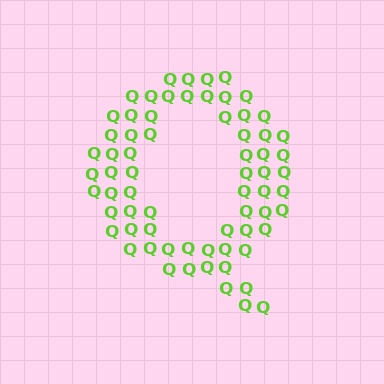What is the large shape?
The large shape is the letter Q.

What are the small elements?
The small elements are letter Q's.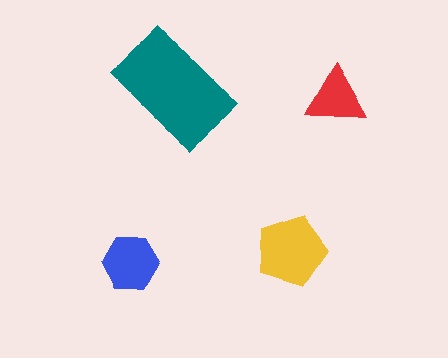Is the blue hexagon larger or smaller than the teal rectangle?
Smaller.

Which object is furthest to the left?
The blue hexagon is leftmost.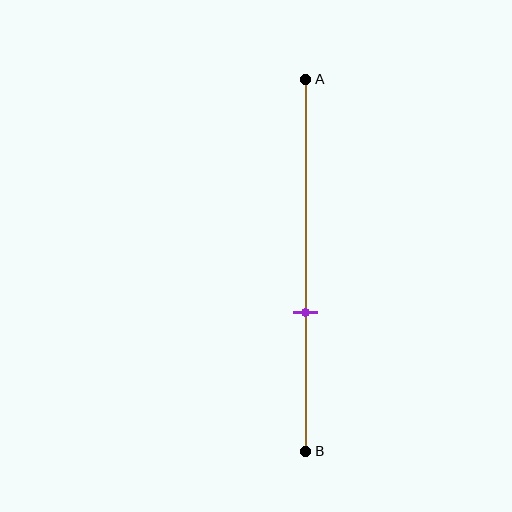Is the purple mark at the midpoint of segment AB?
No, the mark is at about 65% from A, not at the 50% midpoint.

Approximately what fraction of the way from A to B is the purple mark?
The purple mark is approximately 65% of the way from A to B.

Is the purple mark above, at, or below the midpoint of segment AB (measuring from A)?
The purple mark is below the midpoint of segment AB.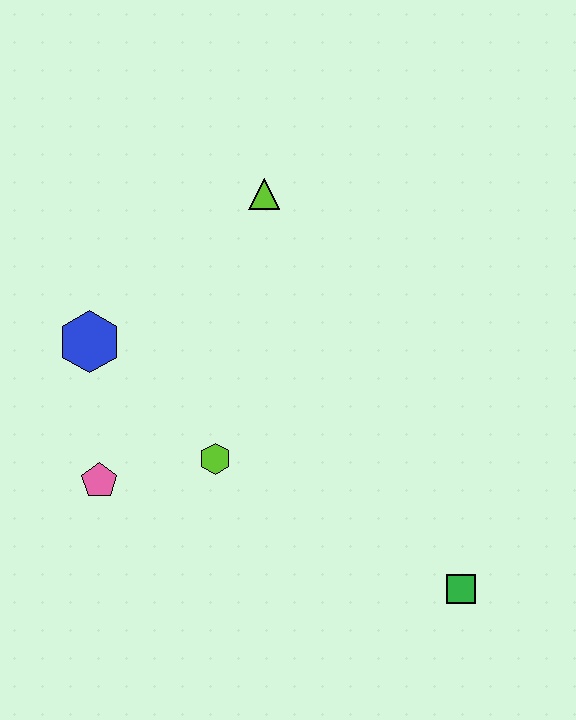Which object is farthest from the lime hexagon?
The green square is farthest from the lime hexagon.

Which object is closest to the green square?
The lime hexagon is closest to the green square.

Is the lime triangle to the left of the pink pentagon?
No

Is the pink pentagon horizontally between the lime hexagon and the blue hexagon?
Yes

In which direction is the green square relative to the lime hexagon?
The green square is to the right of the lime hexagon.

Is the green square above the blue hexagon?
No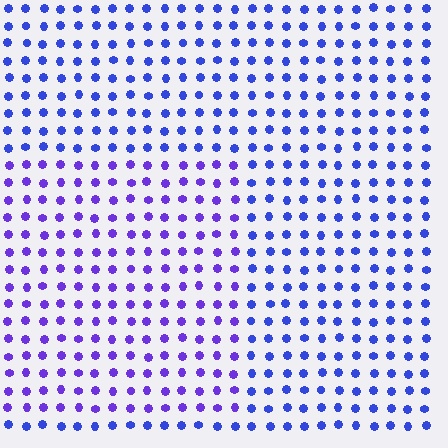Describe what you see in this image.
The image is filled with small blue elements in a uniform arrangement. A rectangle-shaped region is visible where the elements are tinted to a slightly different hue, forming a subtle color boundary.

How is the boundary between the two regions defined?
The boundary is defined purely by a slight shift in hue (about 28 degrees). Spacing, size, and orientation are identical on both sides.